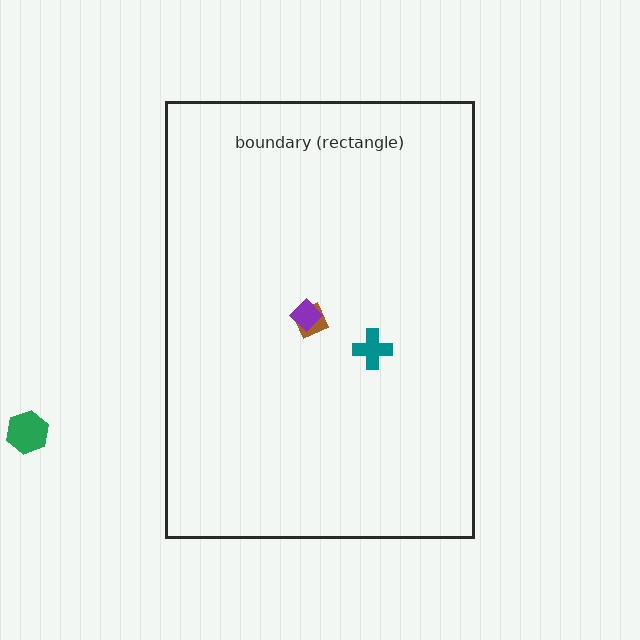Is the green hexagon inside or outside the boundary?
Outside.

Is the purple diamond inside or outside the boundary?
Inside.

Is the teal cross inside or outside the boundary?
Inside.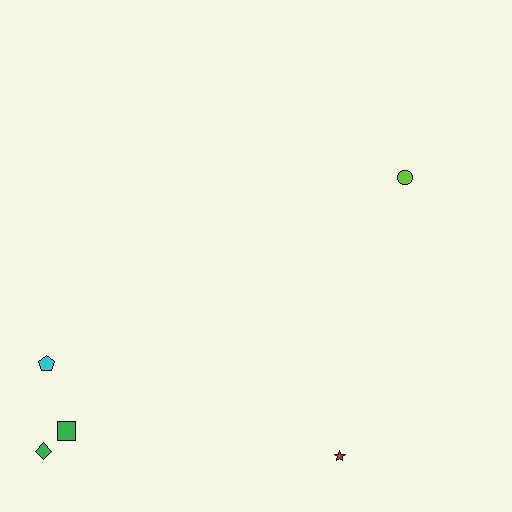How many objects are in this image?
There are 5 objects.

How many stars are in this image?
There is 1 star.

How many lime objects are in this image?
There is 1 lime object.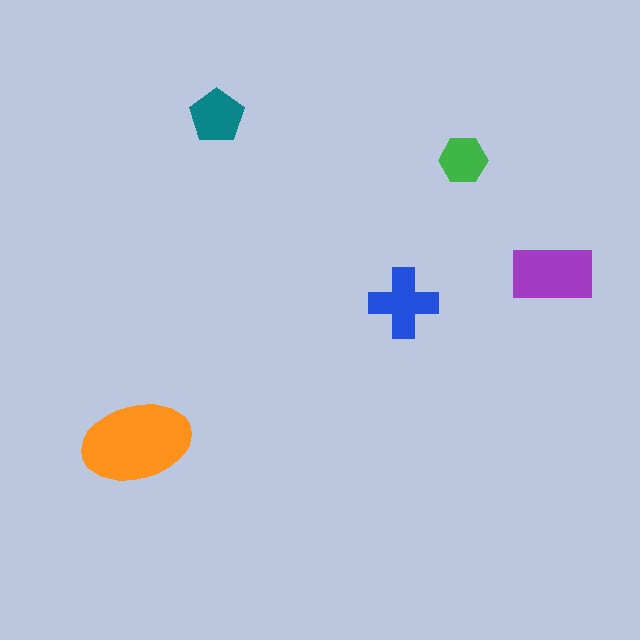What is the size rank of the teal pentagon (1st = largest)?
4th.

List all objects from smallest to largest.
The green hexagon, the teal pentagon, the blue cross, the purple rectangle, the orange ellipse.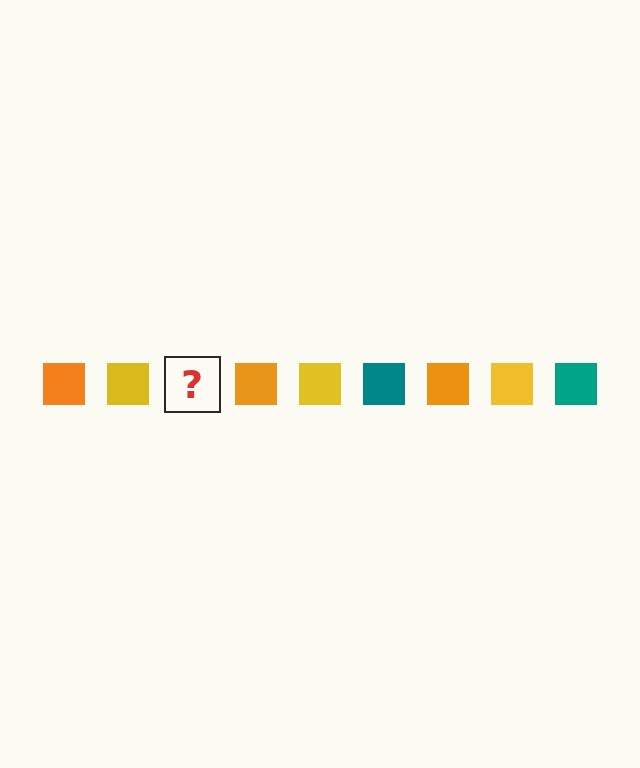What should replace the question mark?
The question mark should be replaced with a teal square.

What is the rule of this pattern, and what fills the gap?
The rule is that the pattern cycles through orange, yellow, teal squares. The gap should be filled with a teal square.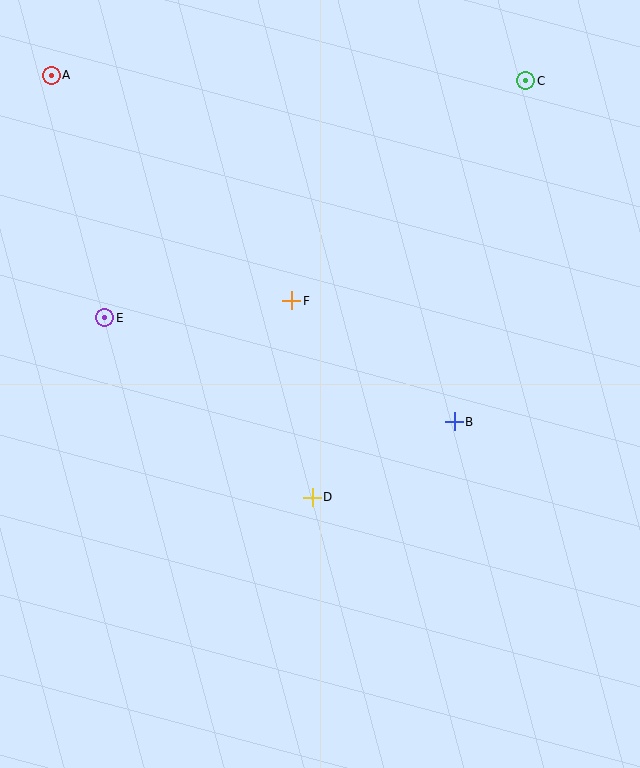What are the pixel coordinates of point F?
Point F is at (292, 301).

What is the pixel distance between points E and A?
The distance between E and A is 248 pixels.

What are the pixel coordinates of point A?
Point A is at (51, 75).